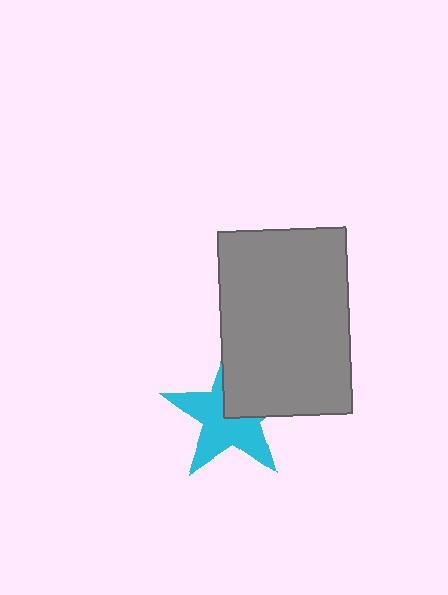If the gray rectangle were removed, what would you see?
You would see the complete cyan star.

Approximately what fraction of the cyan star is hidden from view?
Roughly 37% of the cyan star is hidden behind the gray rectangle.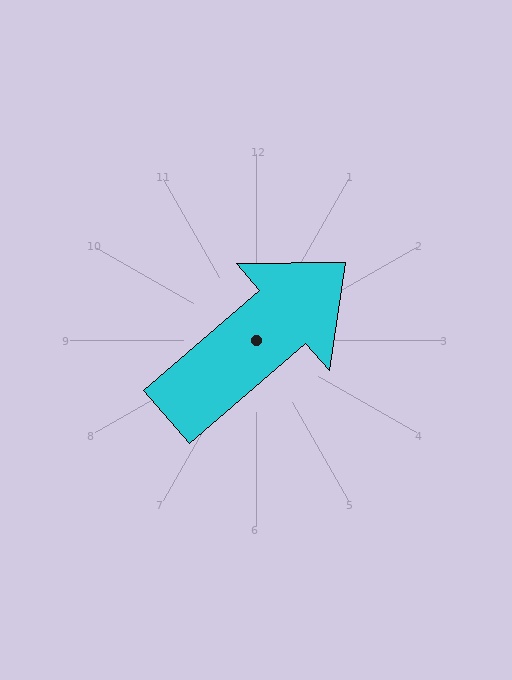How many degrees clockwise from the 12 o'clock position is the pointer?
Approximately 49 degrees.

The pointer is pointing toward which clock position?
Roughly 2 o'clock.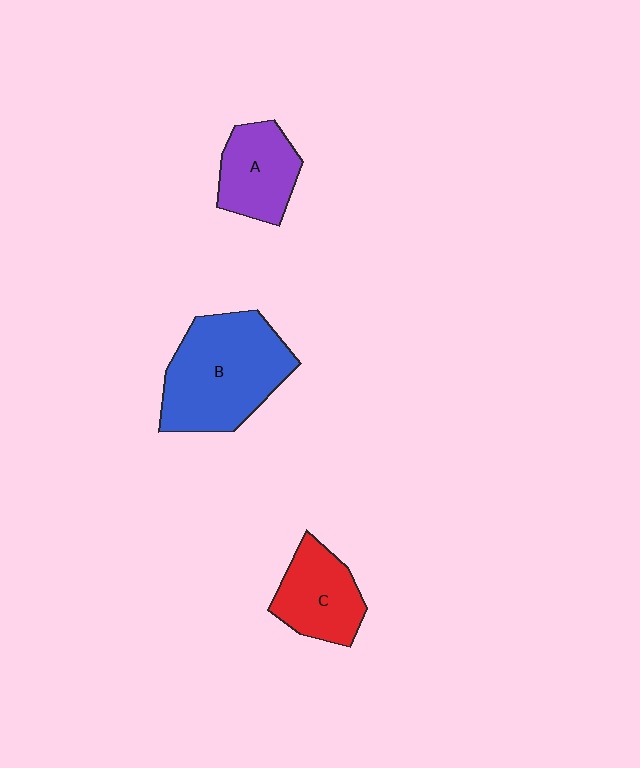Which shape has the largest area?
Shape B (blue).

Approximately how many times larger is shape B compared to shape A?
Approximately 1.8 times.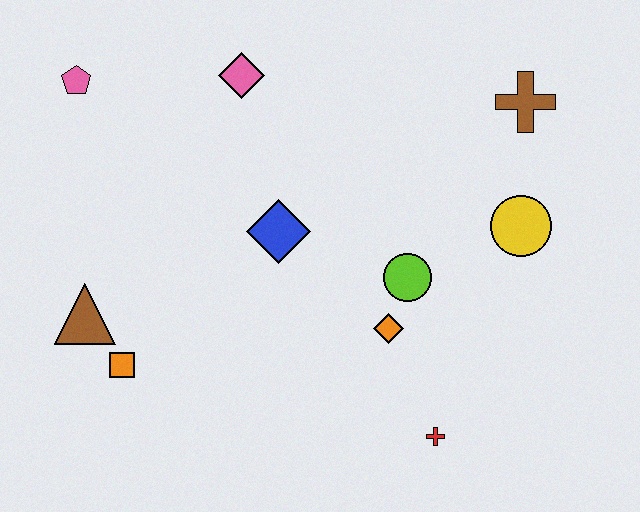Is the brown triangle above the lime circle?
No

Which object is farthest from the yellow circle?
The pink pentagon is farthest from the yellow circle.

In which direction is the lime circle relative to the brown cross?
The lime circle is below the brown cross.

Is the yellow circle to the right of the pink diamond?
Yes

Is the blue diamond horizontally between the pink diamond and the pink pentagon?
No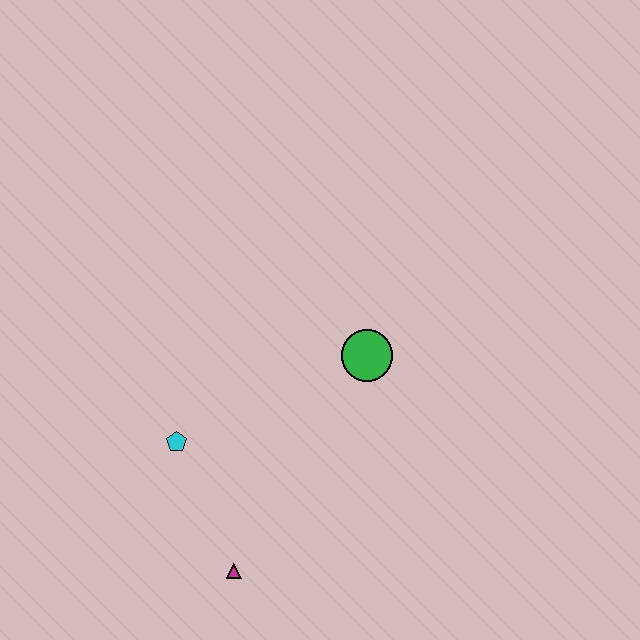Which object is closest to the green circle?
The cyan pentagon is closest to the green circle.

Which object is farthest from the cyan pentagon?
The green circle is farthest from the cyan pentagon.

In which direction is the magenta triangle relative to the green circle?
The magenta triangle is below the green circle.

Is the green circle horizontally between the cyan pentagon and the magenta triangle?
No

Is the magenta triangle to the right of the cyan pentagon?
Yes